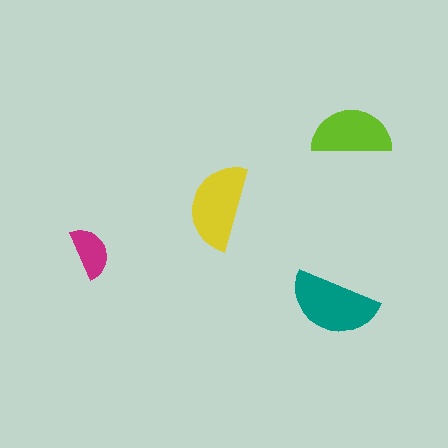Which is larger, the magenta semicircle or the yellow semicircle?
The yellow one.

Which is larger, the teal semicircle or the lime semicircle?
The teal one.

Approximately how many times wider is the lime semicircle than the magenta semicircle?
About 1.5 times wider.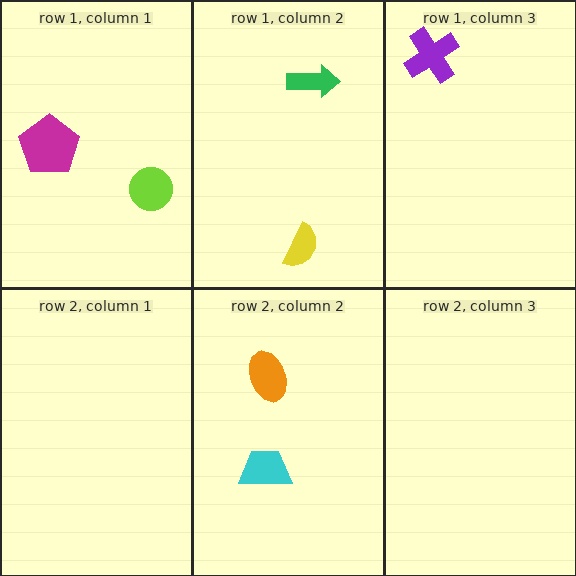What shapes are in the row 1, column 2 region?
The green arrow, the yellow semicircle.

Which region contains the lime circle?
The row 1, column 1 region.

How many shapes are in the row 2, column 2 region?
2.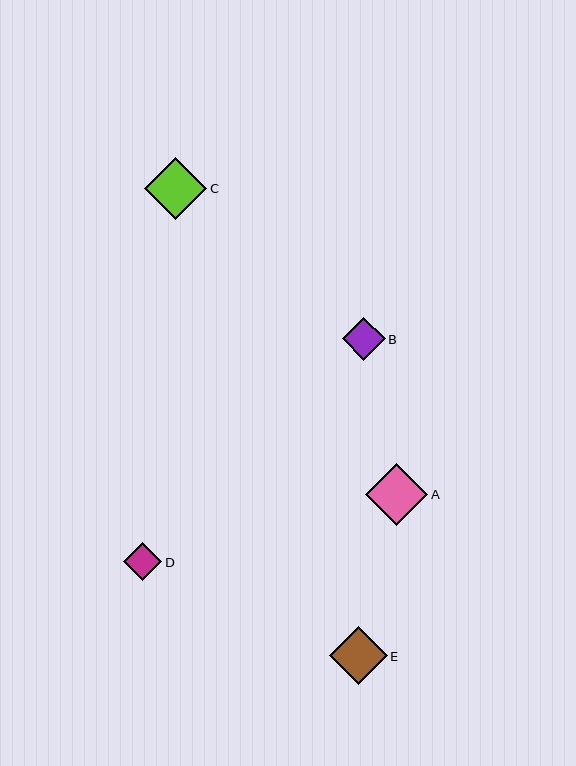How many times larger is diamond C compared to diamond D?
Diamond C is approximately 1.6 times the size of diamond D.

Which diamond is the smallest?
Diamond D is the smallest with a size of approximately 38 pixels.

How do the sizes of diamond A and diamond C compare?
Diamond A and diamond C are approximately the same size.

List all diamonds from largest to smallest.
From largest to smallest: A, C, E, B, D.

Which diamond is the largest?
Diamond A is the largest with a size of approximately 63 pixels.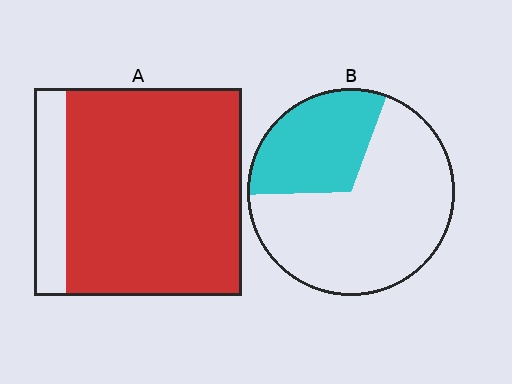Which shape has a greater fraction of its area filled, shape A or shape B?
Shape A.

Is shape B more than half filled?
No.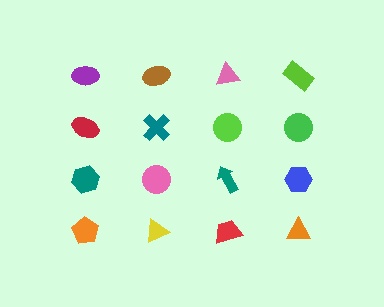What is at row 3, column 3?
A teal arrow.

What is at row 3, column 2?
A pink circle.